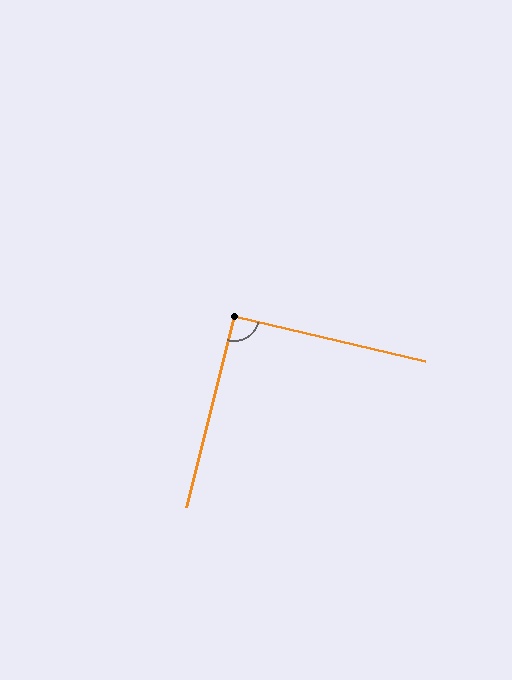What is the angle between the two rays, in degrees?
Approximately 91 degrees.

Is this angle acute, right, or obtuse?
It is approximately a right angle.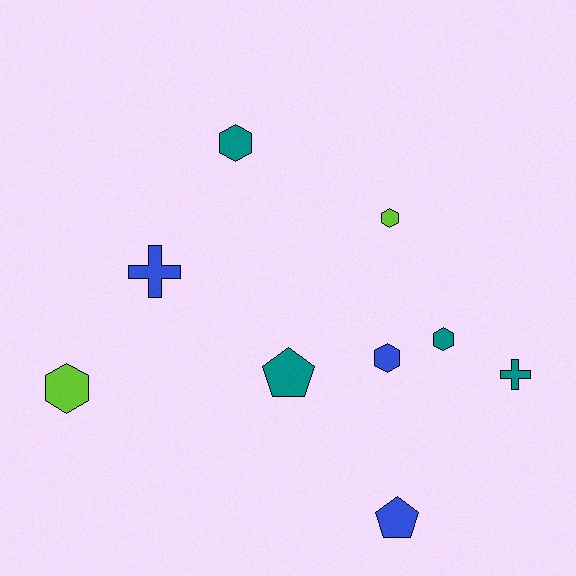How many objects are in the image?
There are 9 objects.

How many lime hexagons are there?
There are 2 lime hexagons.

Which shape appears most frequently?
Hexagon, with 5 objects.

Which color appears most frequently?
Teal, with 4 objects.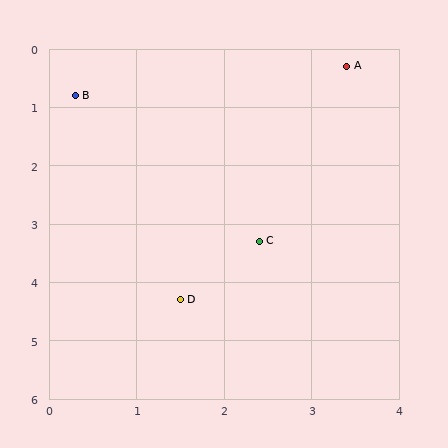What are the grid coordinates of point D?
Point D is at approximately (1.5, 4.3).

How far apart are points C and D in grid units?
Points C and D are about 1.3 grid units apart.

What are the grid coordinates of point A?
Point A is at approximately (3.4, 0.3).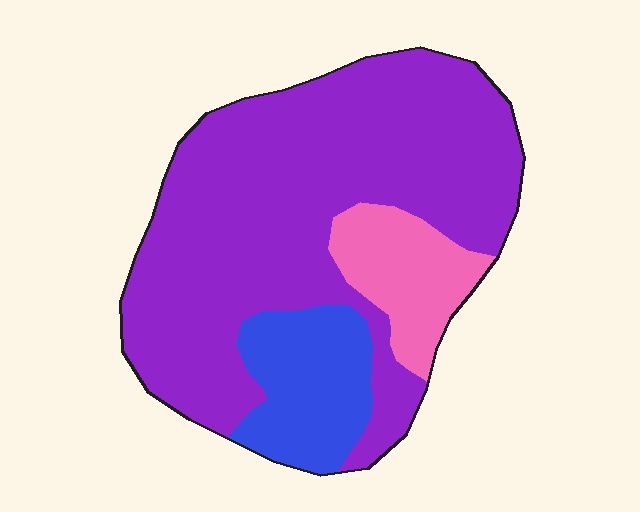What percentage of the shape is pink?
Pink covers 13% of the shape.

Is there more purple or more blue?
Purple.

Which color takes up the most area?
Purple, at roughly 70%.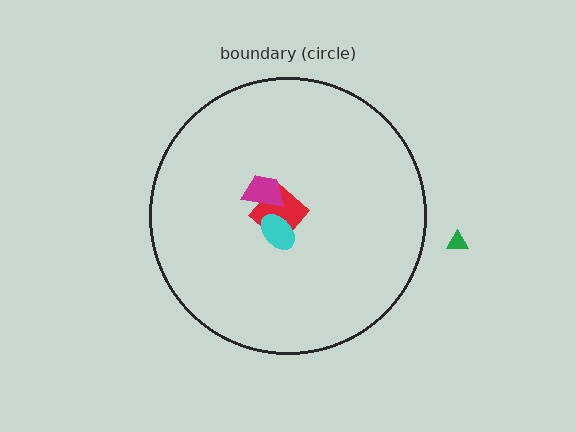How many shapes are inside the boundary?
3 inside, 1 outside.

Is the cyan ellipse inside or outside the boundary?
Inside.